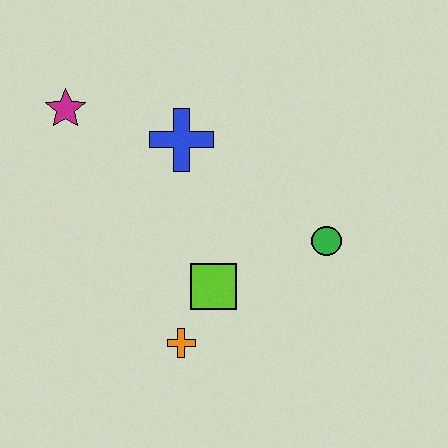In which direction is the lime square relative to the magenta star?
The lime square is below the magenta star.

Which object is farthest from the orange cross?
The magenta star is farthest from the orange cross.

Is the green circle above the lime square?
Yes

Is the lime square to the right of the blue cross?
Yes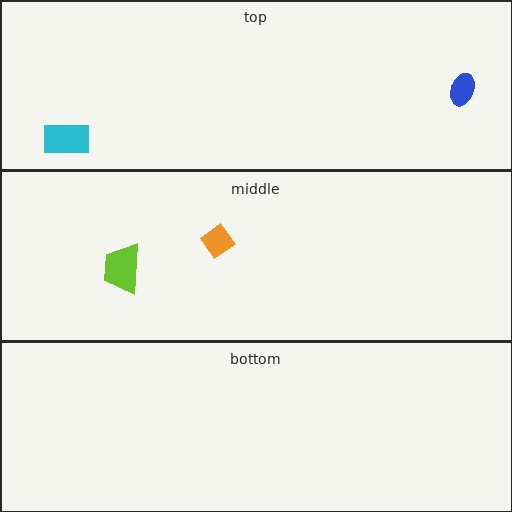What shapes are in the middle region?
The orange diamond, the lime trapezoid.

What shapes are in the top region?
The cyan rectangle, the blue ellipse.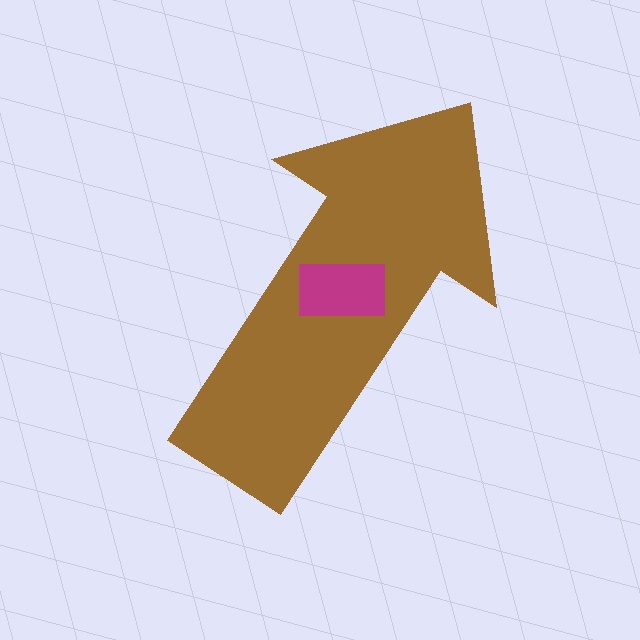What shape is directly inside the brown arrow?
The magenta rectangle.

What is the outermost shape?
The brown arrow.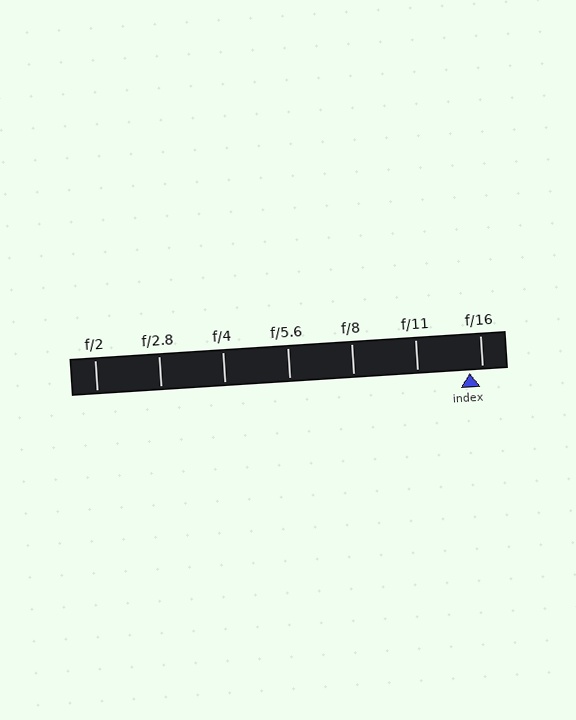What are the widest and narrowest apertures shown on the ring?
The widest aperture shown is f/2 and the narrowest is f/16.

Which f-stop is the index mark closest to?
The index mark is closest to f/16.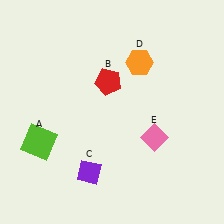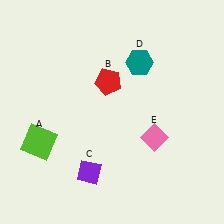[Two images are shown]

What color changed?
The hexagon (D) changed from orange in Image 1 to teal in Image 2.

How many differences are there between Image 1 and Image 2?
There is 1 difference between the two images.